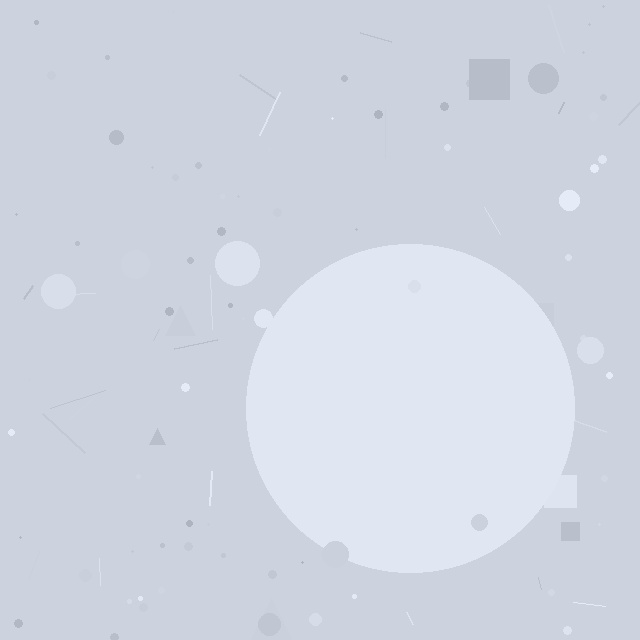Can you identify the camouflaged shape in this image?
The camouflaged shape is a circle.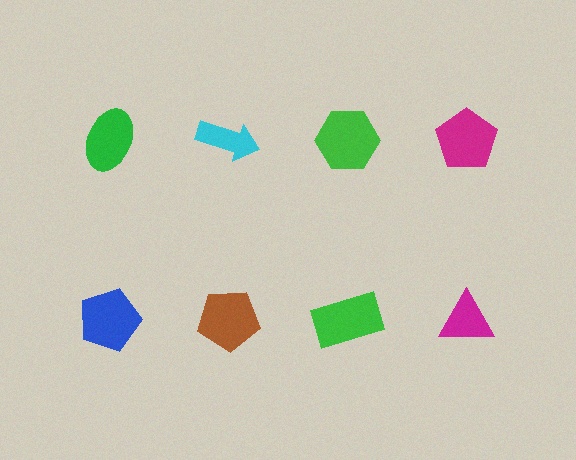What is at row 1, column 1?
A green ellipse.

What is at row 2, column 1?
A blue pentagon.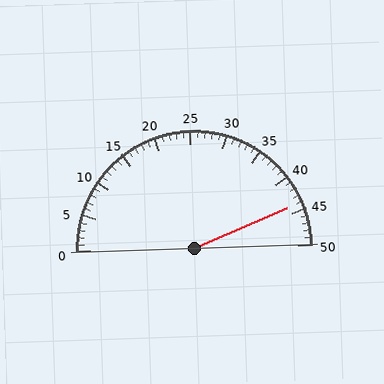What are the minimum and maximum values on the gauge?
The gauge ranges from 0 to 50.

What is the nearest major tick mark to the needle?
The nearest major tick mark is 45.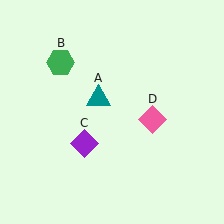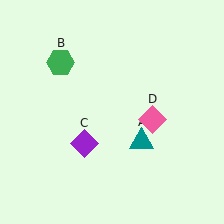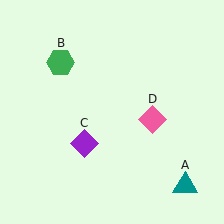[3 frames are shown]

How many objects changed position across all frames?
1 object changed position: teal triangle (object A).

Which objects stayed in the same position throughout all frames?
Green hexagon (object B) and purple diamond (object C) and pink diamond (object D) remained stationary.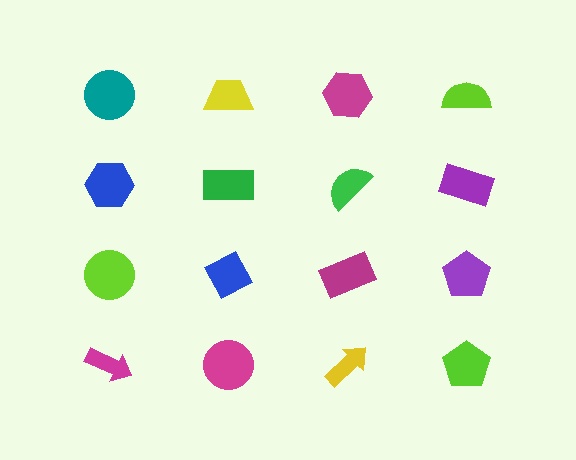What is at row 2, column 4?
A purple rectangle.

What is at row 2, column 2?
A green rectangle.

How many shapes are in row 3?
4 shapes.